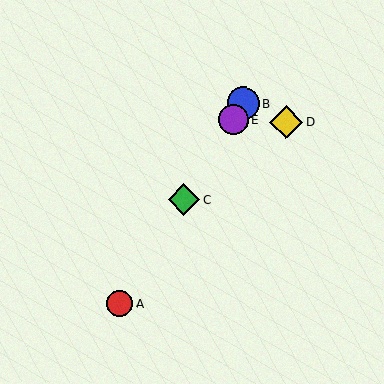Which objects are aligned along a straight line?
Objects A, B, C, E are aligned along a straight line.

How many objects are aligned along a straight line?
4 objects (A, B, C, E) are aligned along a straight line.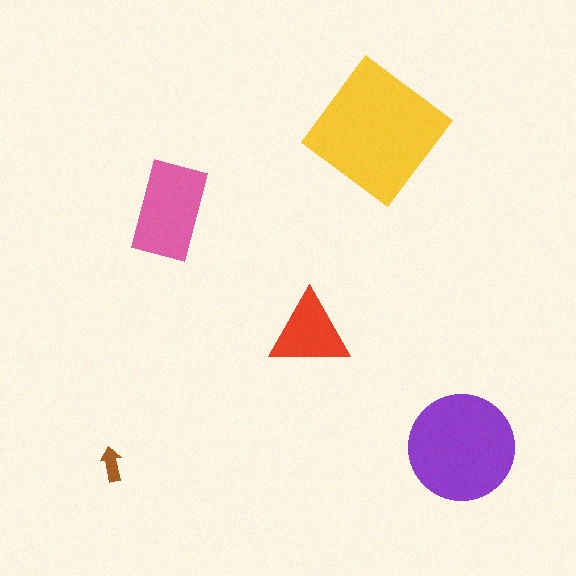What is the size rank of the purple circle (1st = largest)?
2nd.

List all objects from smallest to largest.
The brown arrow, the red triangle, the pink rectangle, the purple circle, the yellow diamond.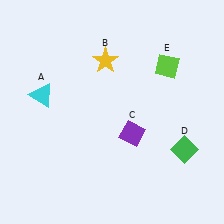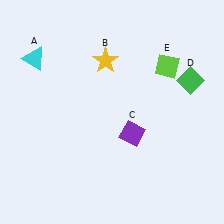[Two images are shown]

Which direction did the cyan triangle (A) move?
The cyan triangle (A) moved up.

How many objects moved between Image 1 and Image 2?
2 objects moved between the two images.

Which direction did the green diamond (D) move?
The green diamond (D) moved up.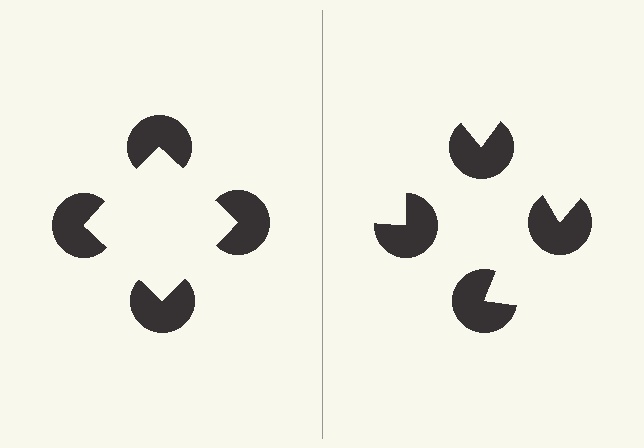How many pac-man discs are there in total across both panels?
8 — 4 on each side.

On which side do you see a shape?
An illusory square appears on the left side. On the right side the wedge cuts are rotated, so no coherent shape forms.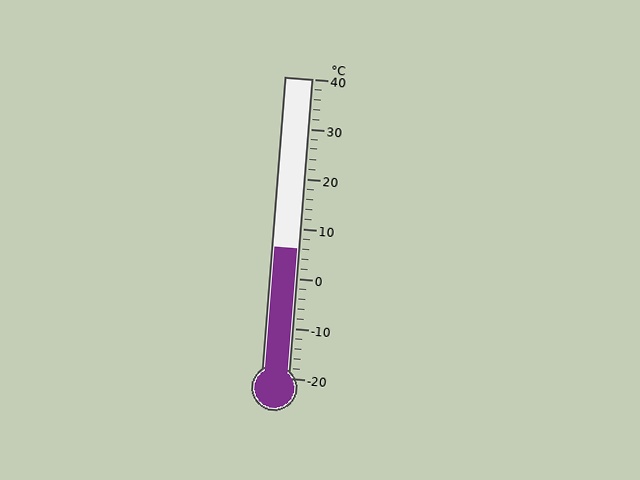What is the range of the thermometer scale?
The thermometer scale ranges from -20°C to 40°C.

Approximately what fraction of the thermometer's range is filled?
The thermometer is filled to approximately 45% of its range.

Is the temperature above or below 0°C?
The temperature is above 0°C.